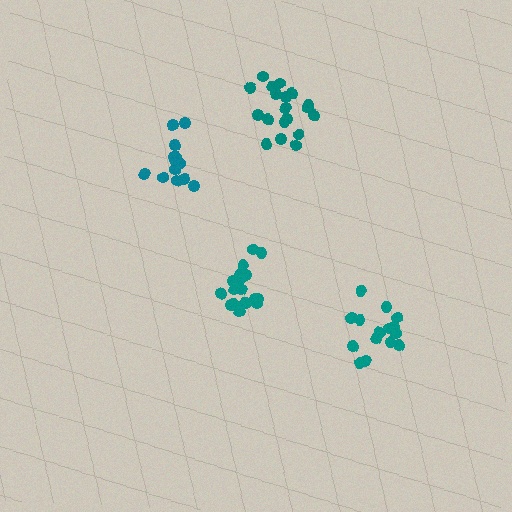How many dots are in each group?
Group 1: 13 dots, Group 2: 16 dots, Group 3: 19 dots, Group 4: 19 dots (67 total).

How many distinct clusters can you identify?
There are 4 distinct clusters.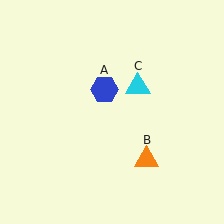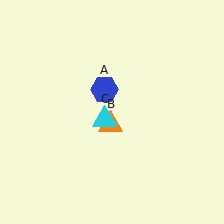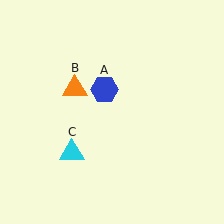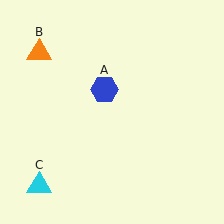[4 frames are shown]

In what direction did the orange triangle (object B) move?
The orange triangle (object B) moved up and to the left.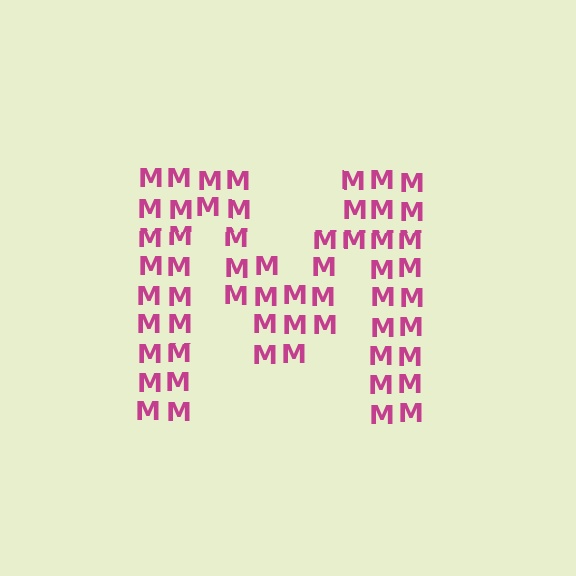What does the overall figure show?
The overall figure shows the letter M.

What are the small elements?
The small elements are letter M's.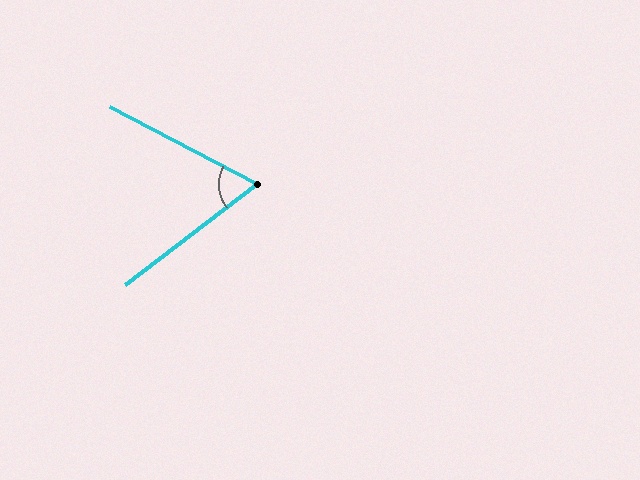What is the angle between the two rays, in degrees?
Approximately 65 degrees.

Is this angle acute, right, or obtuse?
It is acute.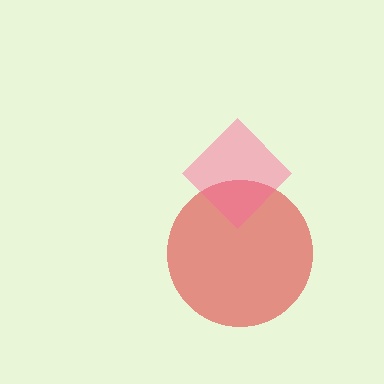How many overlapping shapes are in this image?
There are 2 overlapping shapes in the image.